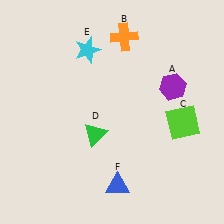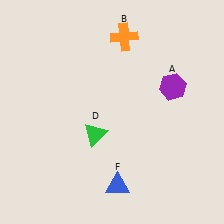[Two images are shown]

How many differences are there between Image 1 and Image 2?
There are 2 differences between the two images.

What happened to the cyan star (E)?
The cyan star (E) was removed in Image 2. It was in the top-left area of Image 1.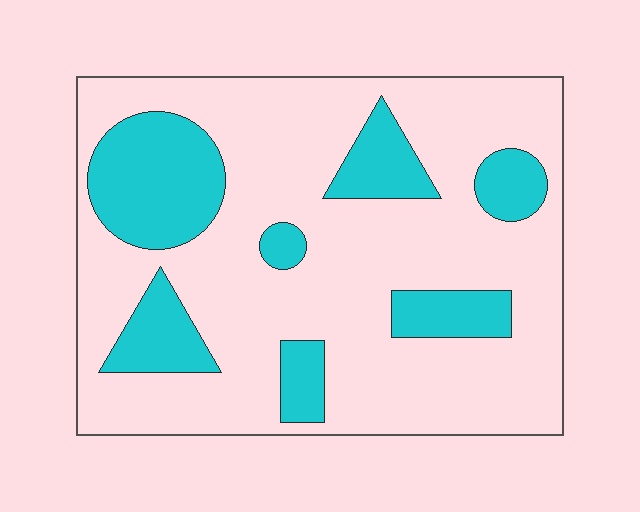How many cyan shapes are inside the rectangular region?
7.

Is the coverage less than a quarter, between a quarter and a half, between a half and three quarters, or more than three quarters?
Less than a quarter.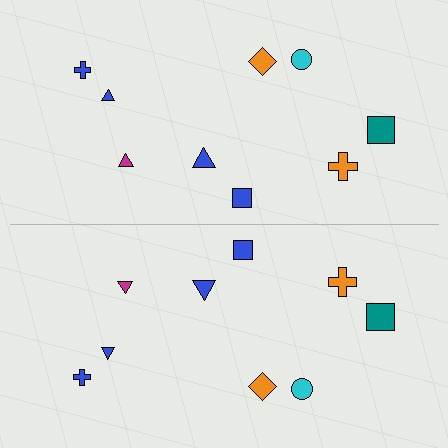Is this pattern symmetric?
Yes, this pattern has bilateral (reflection) symmetry.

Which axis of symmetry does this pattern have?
The pattern has a horizontal axis of symmetry running through the center of the image.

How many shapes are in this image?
There are 18 shapes in this image.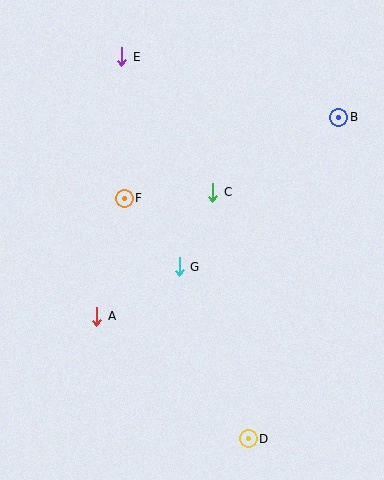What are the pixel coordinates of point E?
Point E is at (122, 57).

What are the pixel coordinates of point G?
Point G is at (179, 266).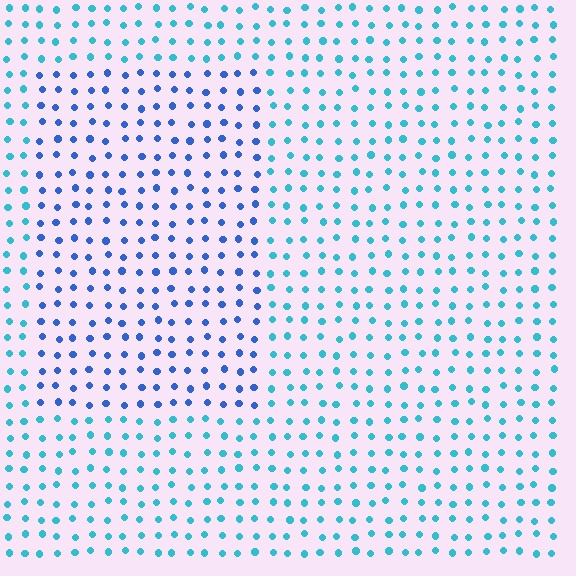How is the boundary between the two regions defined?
The boundary is defined purely by a slight shift in hue (about 36 degrees). Spacing, size, and orientation are identical on both sides.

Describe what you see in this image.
The image is filled with small cyan elements in a uniform arrangement. A rectangle-shaped region is visible where the elements are tinted to a slightly different hue, forming a subtle color boundary.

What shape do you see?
I see a rectangle.